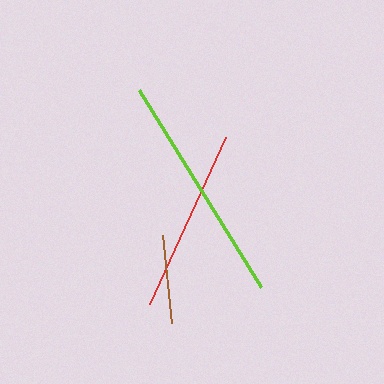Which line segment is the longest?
The lime line is the longest at approximately 232 pixels.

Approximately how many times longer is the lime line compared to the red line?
The lime line is approximately 1.3 times the length of the red line.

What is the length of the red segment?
The red segment is approximately 184 pixels long.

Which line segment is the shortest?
The brown line is the shortest at approximately 88 pixels.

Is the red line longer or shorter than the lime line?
The lime line is longer than the red line.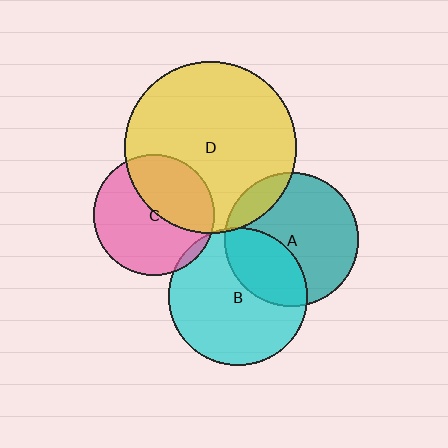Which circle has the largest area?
Circle D (yellow).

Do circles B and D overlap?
Yes.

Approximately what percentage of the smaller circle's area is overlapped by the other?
Approximately 5%.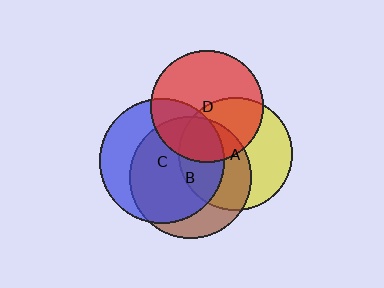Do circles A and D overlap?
Yes.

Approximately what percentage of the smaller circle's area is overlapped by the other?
Approximately 40%.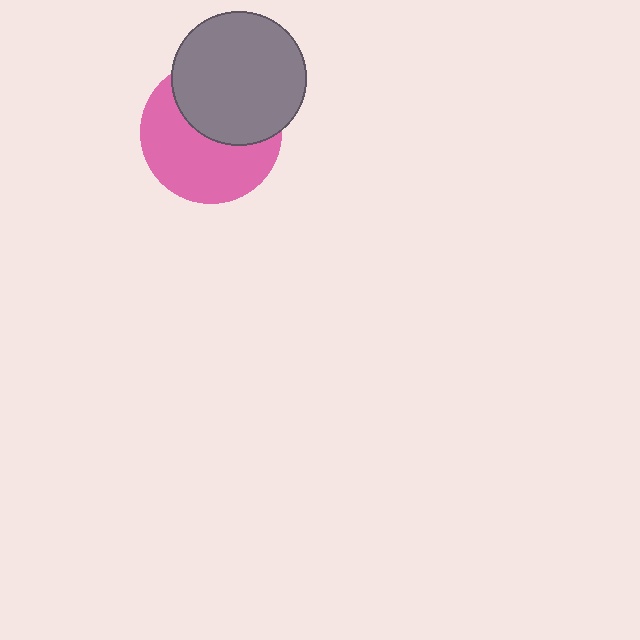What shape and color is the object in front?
The object in front is a gray circle.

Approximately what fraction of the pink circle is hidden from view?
Roughly 44% of the pink circle is hidden behind the gray circle.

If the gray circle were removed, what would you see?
You would see the complete pink circle.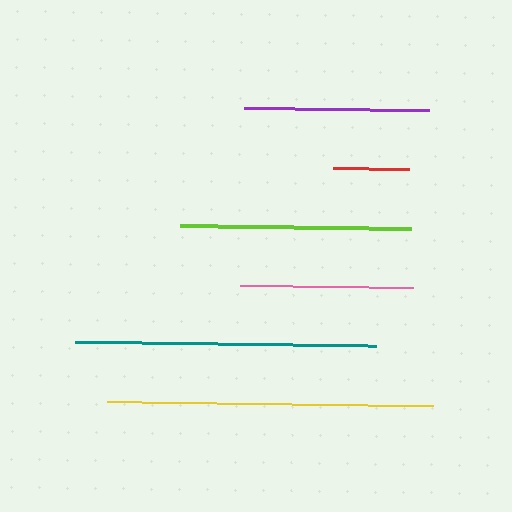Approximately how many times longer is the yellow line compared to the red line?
The yellow line is approximately 4.3 times the length of the red line.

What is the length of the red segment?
The red segment is approximately 76 pixels long.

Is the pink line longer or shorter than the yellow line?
The yellow line is longer than the pink line.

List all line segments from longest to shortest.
From longest to shortest: yellow, teal, lime, purple, pink, red.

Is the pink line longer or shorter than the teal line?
The teal line is longer than the pink line.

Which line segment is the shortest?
The red line is the shortest at approximately 76 pixels.